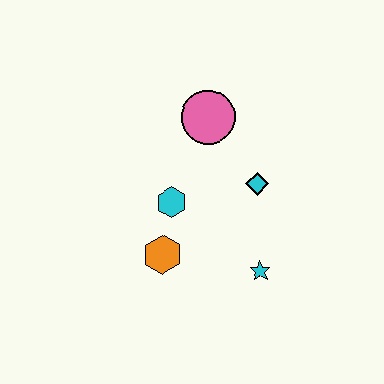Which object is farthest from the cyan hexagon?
The cyan star is farthest from the cyan hexagon.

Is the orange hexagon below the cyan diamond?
Yes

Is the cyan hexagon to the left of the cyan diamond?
Yes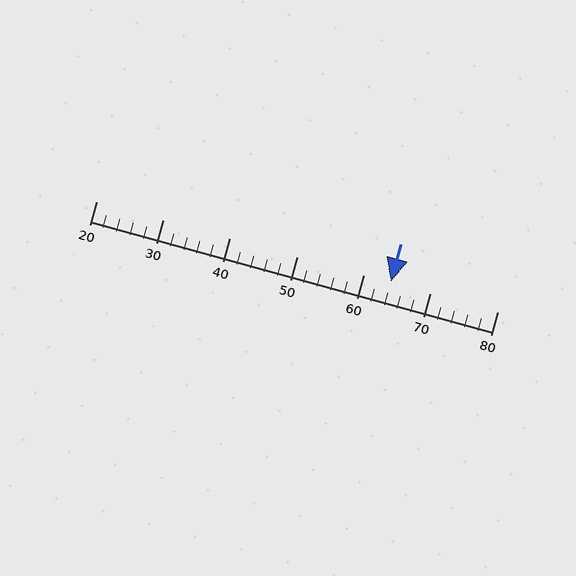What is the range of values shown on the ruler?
The ruler shows values from 20 to 80.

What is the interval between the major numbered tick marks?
The major tick marks are spaced 10 units apart.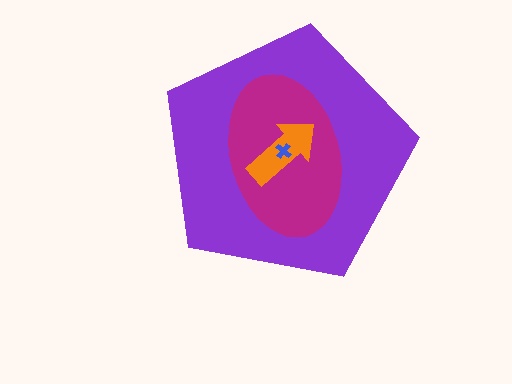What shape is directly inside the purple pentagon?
The magenta ellipse.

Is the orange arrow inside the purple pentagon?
Yes.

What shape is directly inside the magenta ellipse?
The orange arrow.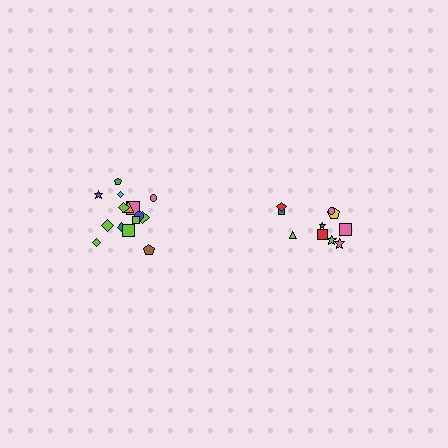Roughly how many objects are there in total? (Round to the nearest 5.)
Roughly 25 objects in total.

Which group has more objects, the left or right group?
The left group.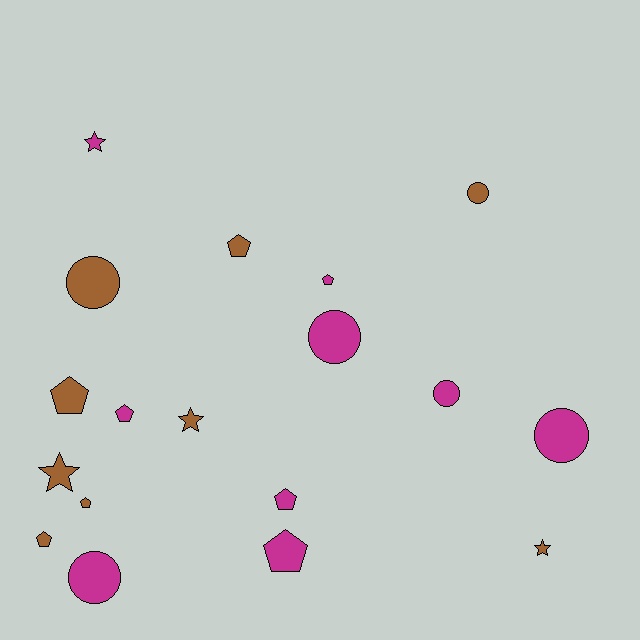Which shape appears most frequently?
Pentagon, with 8 objects.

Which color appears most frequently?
Magenta, with 9 objects.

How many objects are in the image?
There are 18 objects.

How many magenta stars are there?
There is 1 magenta star.